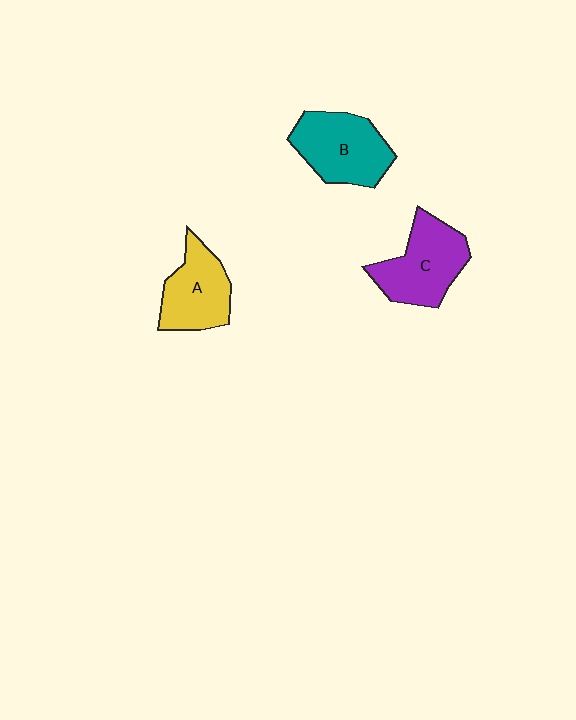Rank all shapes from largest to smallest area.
From largest to smallest: B (teal), C (purple), A (yellow).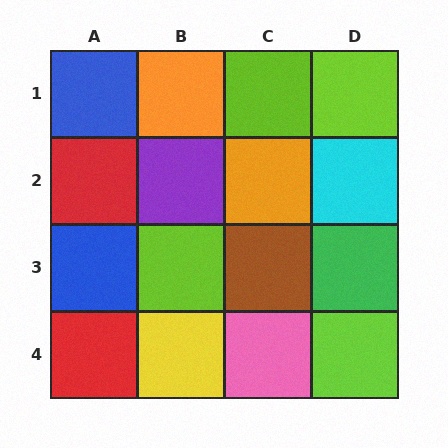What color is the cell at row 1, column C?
Lime.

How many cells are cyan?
1 cell is cyan.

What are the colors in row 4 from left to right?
Red, yellow, pink, lime.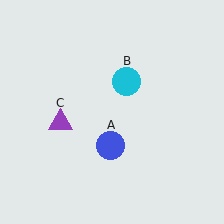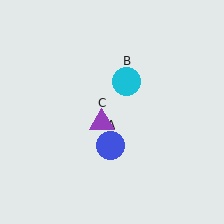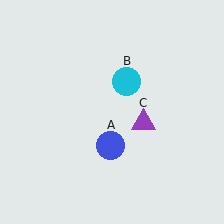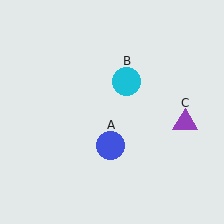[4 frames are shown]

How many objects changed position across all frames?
1 object changed position: purple triangle (object C).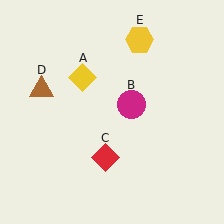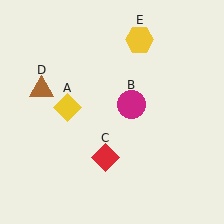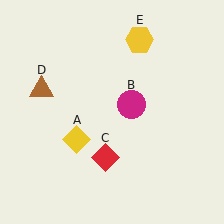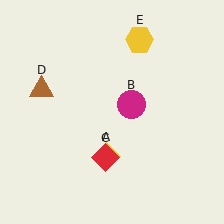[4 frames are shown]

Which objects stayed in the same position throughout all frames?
Magenta circle (object B) and red diamond (object C) and brown triangle (object D) and yellow hexagon (object E) remained stationary.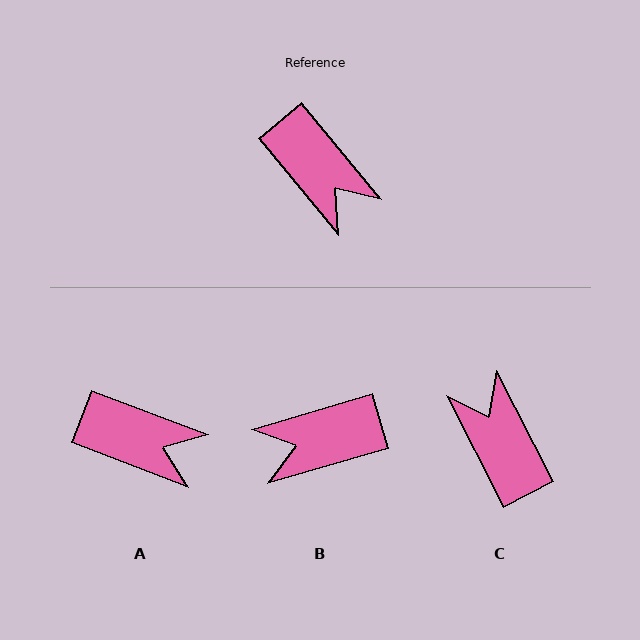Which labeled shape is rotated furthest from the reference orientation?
C, about 167 degrees away.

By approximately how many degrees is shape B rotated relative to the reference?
Approximately 113 degrees clockwise.